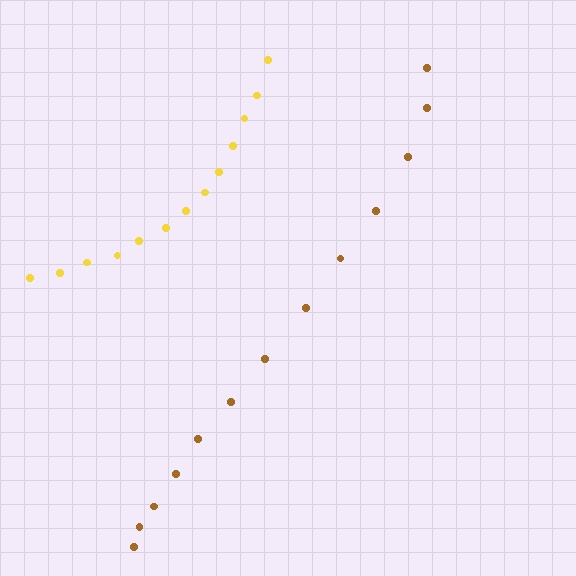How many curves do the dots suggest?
There are 2 distinct paths.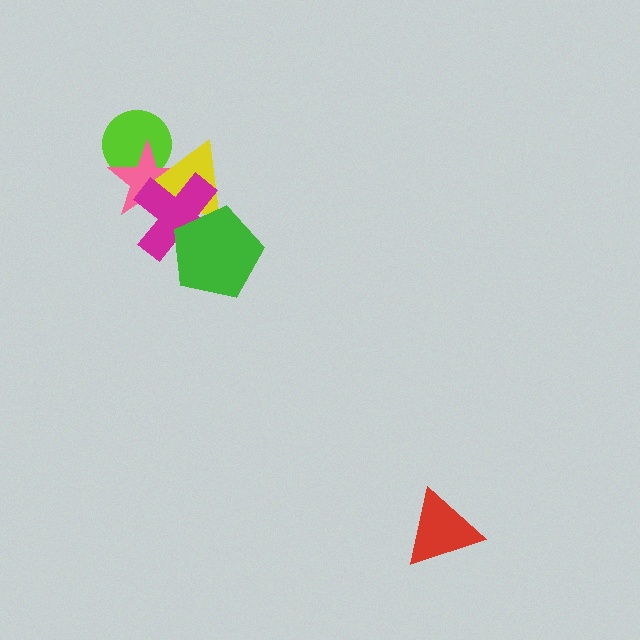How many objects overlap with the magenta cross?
3 objects overlap with the magenta cross.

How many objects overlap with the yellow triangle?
4 objects overlap with the yellow triangle.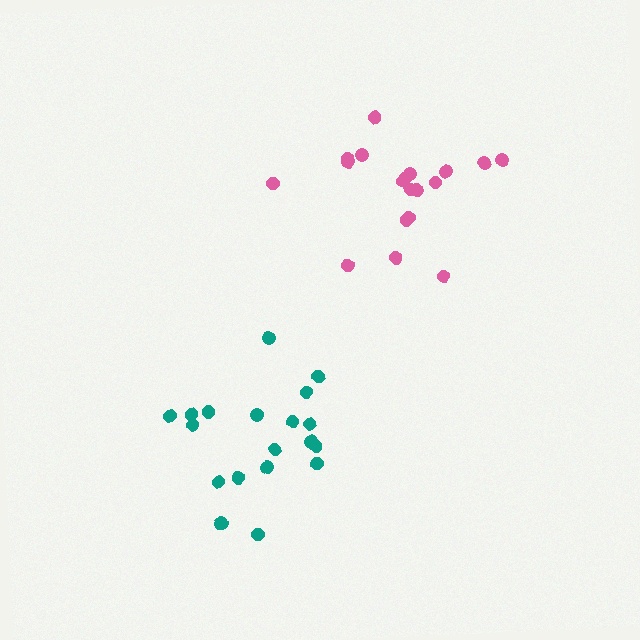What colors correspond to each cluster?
The clusters are colored: pink, teal.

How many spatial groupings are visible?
There are 2 spatial groupings.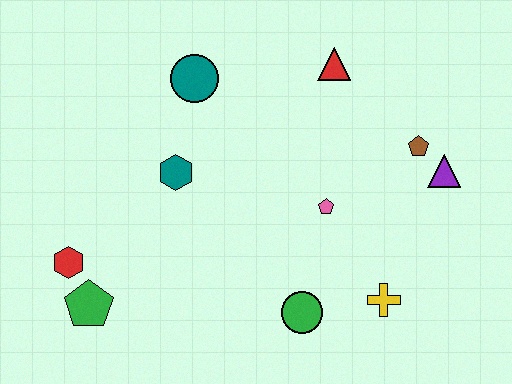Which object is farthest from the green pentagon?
The purple triangle is farthest from the green pentagon.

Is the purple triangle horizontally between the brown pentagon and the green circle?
No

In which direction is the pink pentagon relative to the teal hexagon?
The pink pentagon is to the right of the teal hexagon.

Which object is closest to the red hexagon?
The green pentagon is closest to the red hexagon.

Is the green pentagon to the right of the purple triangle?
No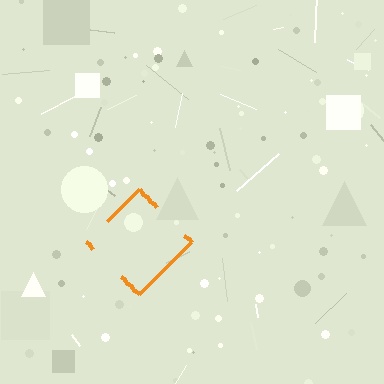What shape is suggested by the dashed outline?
The dashed outline suggests a diamond.